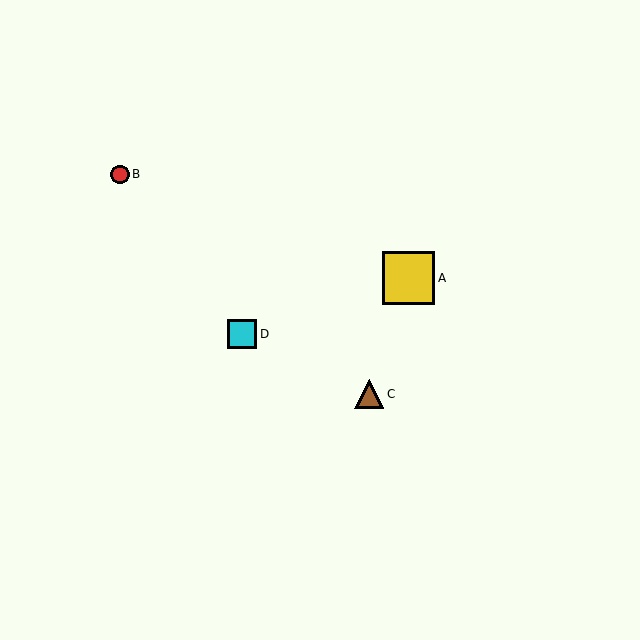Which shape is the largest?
The yellow square (labeled A) is the largest.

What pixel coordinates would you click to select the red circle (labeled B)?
Click at (120, 174) to select the red circle B.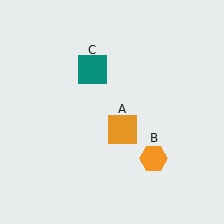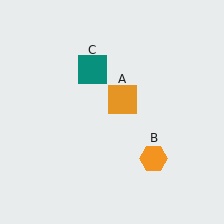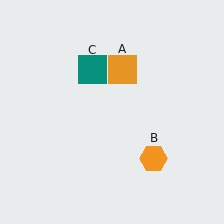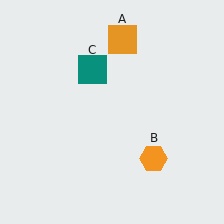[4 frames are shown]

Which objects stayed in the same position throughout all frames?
Orange hexagon (object B) and teal square (object C) remained stationary.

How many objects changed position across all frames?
1 object changed position: orange square (object A).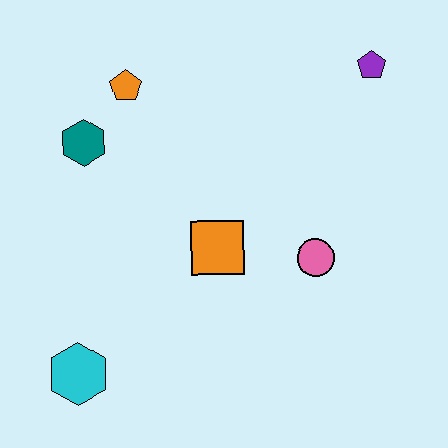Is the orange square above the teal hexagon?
No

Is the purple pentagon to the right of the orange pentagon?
Yes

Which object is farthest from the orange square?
The purple pentagon is farthest from the orange square.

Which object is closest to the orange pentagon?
The teal hexagon is closest to the orange pentagon.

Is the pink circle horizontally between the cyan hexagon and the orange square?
No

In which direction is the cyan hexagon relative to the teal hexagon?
The cyan hexagon is below the teal hexagon.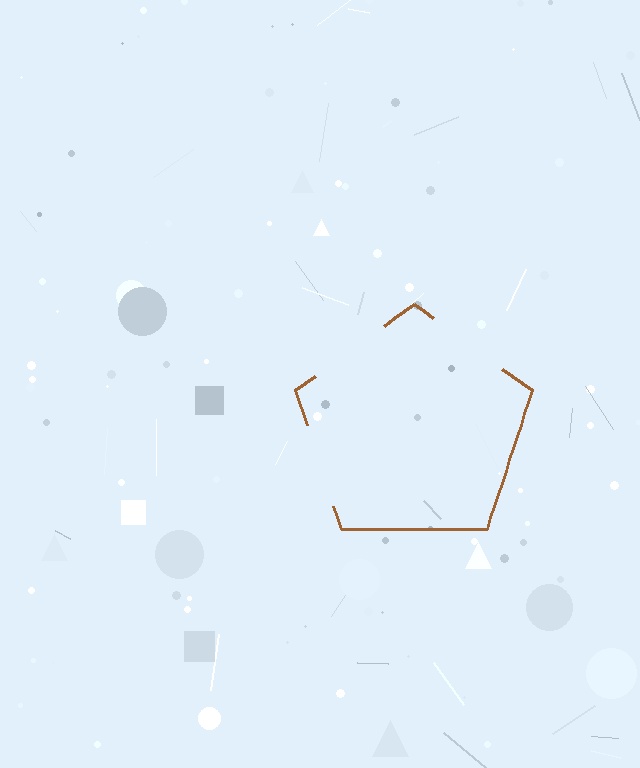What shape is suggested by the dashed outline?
The dashed outline suggests a pentagon.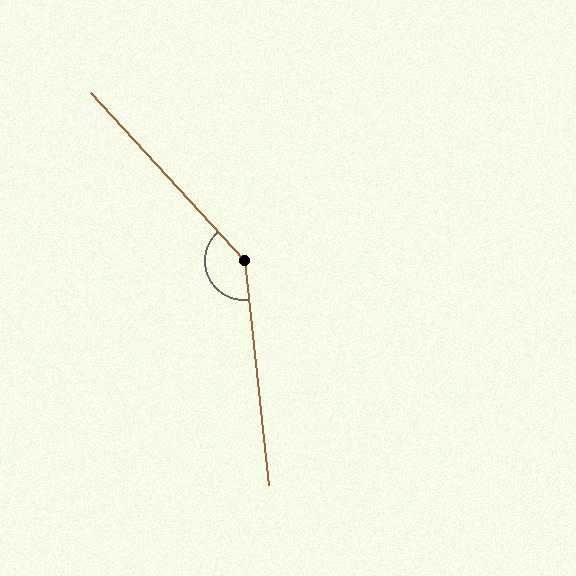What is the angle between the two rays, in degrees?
Approximately 144 degrees.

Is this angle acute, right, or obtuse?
It is obtuse.